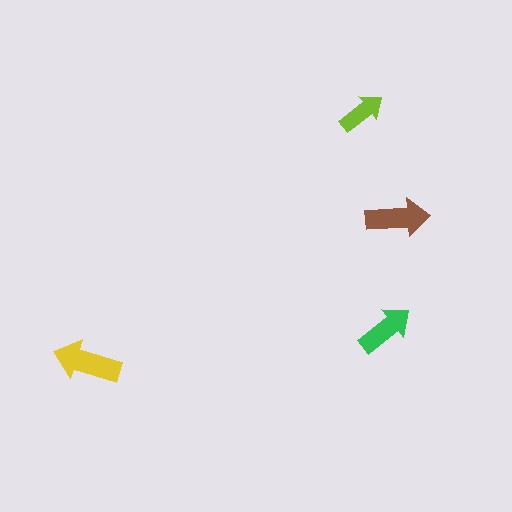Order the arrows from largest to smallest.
the yellow one, the brown one, the green one, the lime one.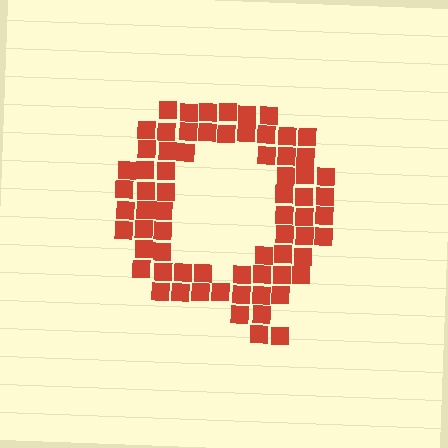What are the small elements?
The small elements are squares.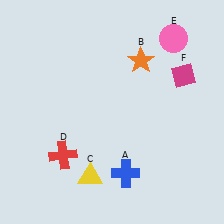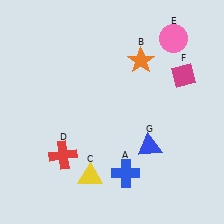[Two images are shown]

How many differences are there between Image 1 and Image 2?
There is 1 difference between the two images.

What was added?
A blue triangle (G) was added in Image 2.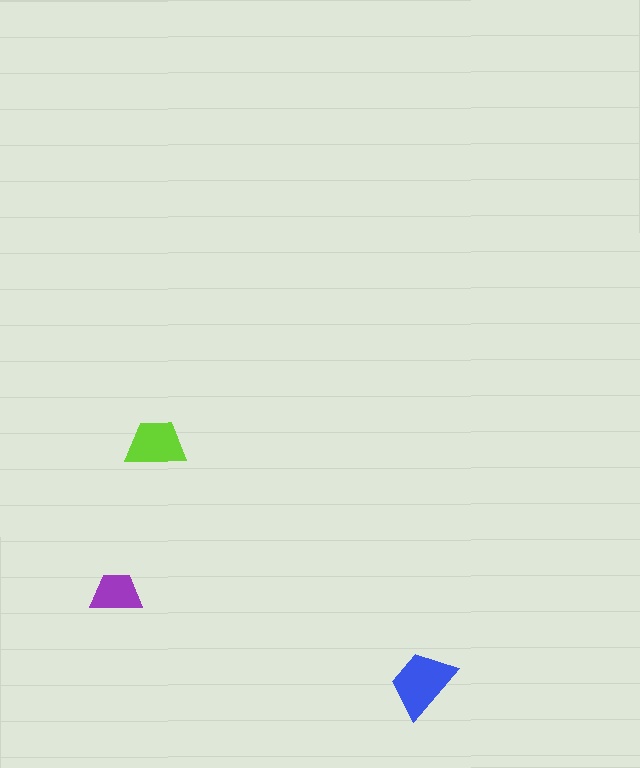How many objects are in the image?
There are 3 objects in the image.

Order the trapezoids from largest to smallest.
the blue one, the lime one, the purple one.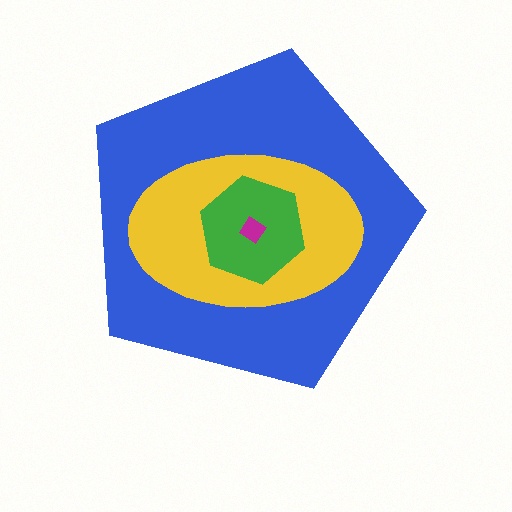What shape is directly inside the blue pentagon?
The yellow ellipse.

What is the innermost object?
The magenta diamond.